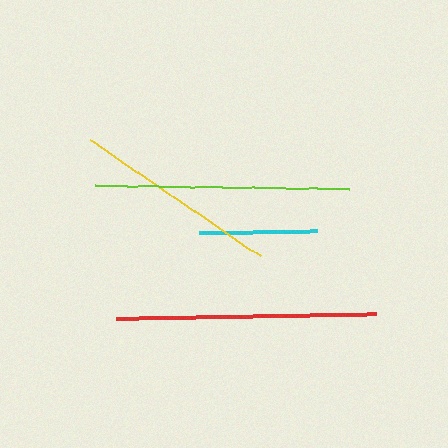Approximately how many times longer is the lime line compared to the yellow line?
The lime line is approximately 1.2 times the length of the yellow line.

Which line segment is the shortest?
The cyan line is the shortest at approximately 118 pixels.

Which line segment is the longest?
The red line is the longest at approximately 260 pixels.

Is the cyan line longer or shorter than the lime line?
The lime line is longer than the cyan line.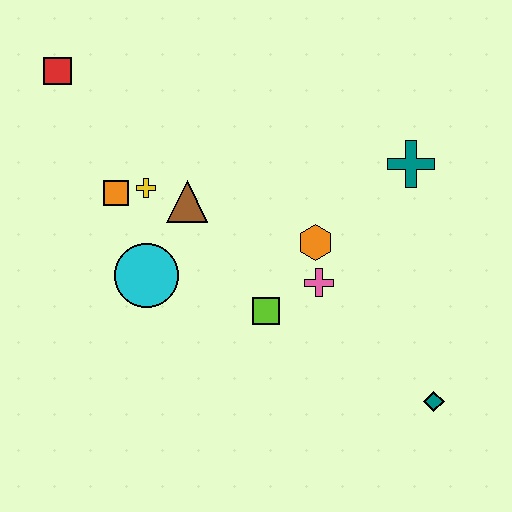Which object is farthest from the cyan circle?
The teal diamond is farthest from the cyan circle.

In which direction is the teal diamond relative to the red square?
The teal diamond is to the right of the red square.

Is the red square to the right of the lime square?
No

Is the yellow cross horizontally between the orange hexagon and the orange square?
Yes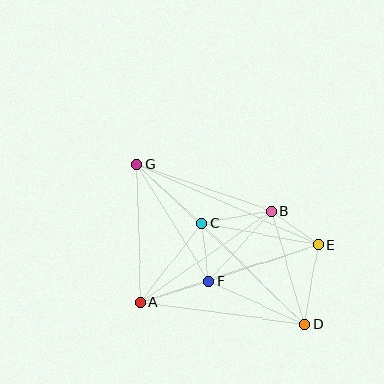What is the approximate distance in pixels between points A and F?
The distance between A and F is approximately 72 pixels.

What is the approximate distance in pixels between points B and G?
The distance between B and G is approximately 142 pixels.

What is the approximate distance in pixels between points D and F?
The distance between D and F is approximately 105 pixels.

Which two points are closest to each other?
Points B and E are closest to each other.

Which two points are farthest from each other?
Points D and G are farthest from each other.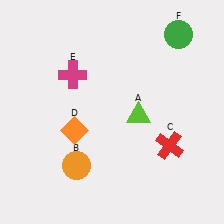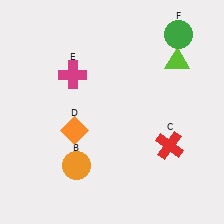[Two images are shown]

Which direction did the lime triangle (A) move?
The lime triangle (A) moved up.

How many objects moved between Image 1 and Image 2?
1 object moved between the two images.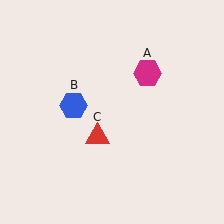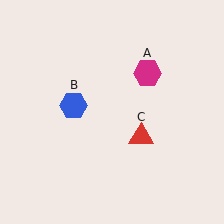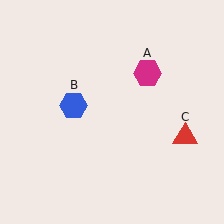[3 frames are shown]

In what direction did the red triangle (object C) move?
The red triangle (object C) moved right.